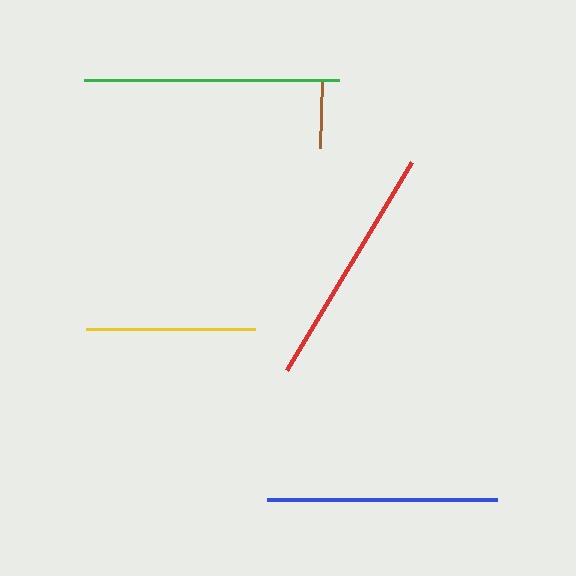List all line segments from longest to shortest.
From longest to shortest: green, red, blue, yellow, brown.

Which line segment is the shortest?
The brown line is the shortest at approximately 69 pixels.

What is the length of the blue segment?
The blue segment is approximately 230 pixels long.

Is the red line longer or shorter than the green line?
The green line is longer than the red line.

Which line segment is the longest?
The green line is the longest at approximately 255 pixels.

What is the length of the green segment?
The green segment is approximately 255 pixels long.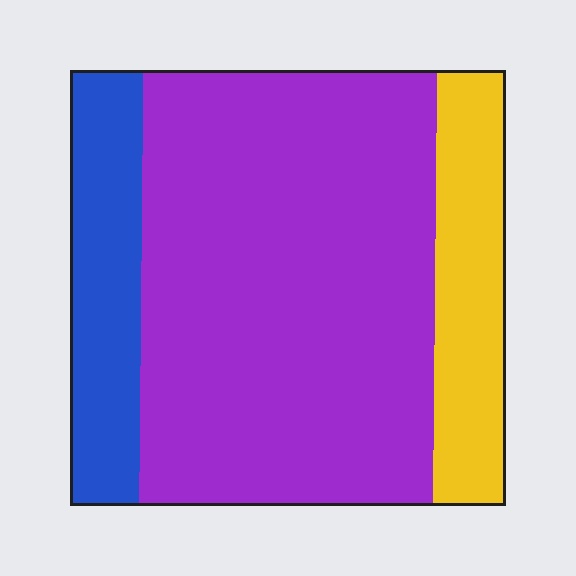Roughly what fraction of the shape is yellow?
Yellow takes up about one sixth (1/6) of the shape.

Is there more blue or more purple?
Purple.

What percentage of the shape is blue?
Blue takes up less than a quarter of the shape.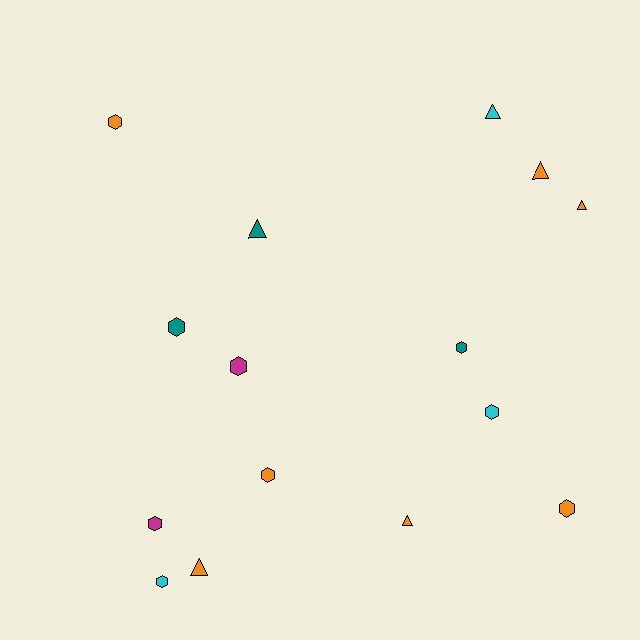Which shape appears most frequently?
Hexagon, with 9 objects.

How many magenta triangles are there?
There are no magenta triangles.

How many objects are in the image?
There are 15 objects.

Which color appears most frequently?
Orange, with 7 objects.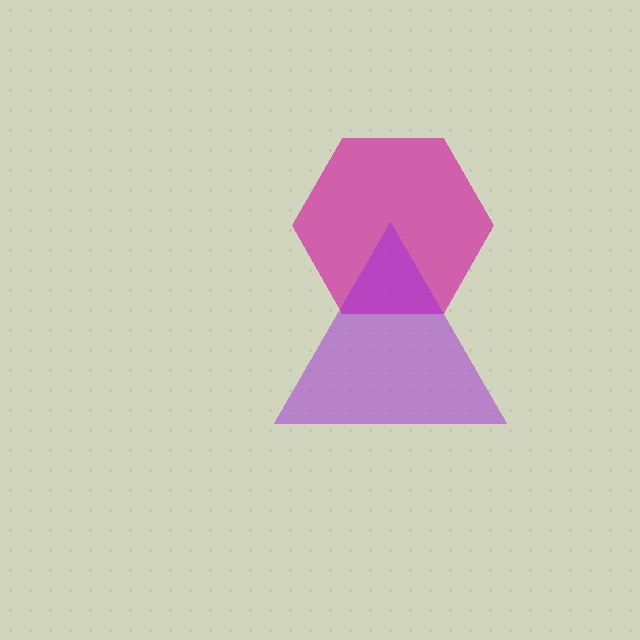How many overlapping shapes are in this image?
There are 2 overlapping shapes in the image.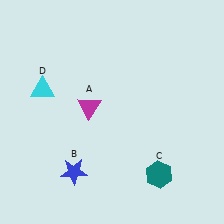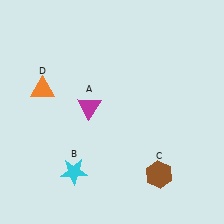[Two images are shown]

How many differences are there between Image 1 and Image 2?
There are 3 differences between the two images.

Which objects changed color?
B changed from blue to cyan. C changed from teal to brown. D changed from cyan to orange.